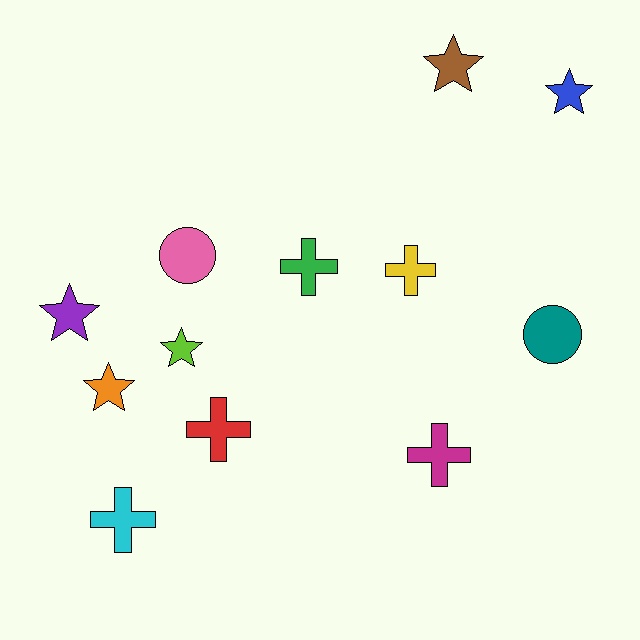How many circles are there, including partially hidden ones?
There are 2 circles.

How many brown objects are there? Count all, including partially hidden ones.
There is 1 brown object.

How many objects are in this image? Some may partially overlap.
There are 12 objects.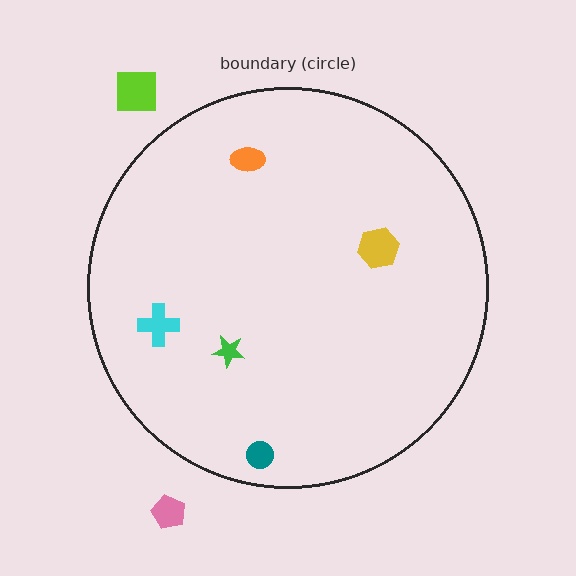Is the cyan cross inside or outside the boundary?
Inside.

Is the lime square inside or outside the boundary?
Outside.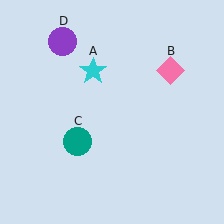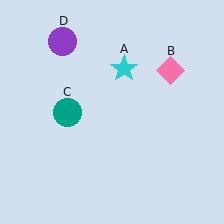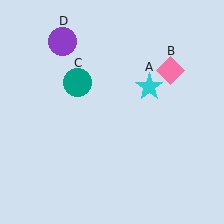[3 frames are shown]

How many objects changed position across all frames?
2 objects changed position: cyan star (object A), teal circle (object C).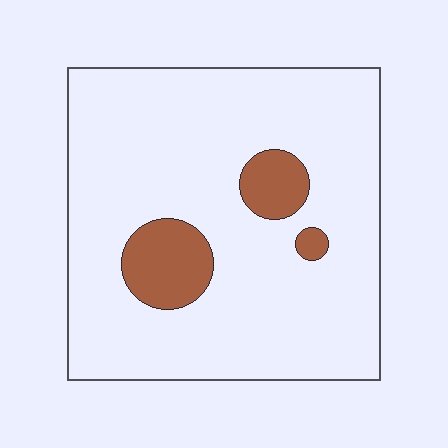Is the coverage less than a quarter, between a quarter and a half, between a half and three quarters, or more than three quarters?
Less than a quarter.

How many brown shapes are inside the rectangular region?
3.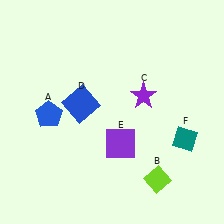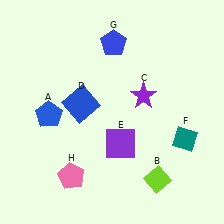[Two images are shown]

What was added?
A blue pentagon (G), a pink pentagon (H) were added in Image 2.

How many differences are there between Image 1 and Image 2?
There are 2 differences between the two images.